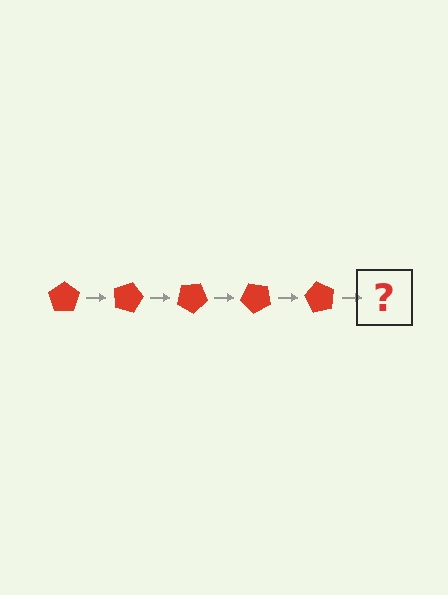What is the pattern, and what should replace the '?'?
The pattern is that the pentagon rotates 15 degrees each step. The '?' should be a red pentagon rotated 75 degrees.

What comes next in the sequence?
The next element should be a red pentagon rotated 75 degrees.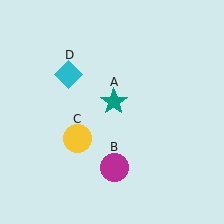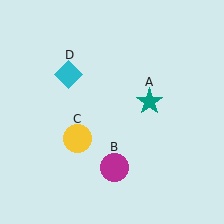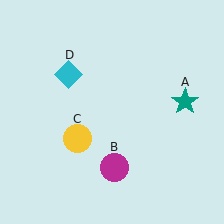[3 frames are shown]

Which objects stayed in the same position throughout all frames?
Magenta circle (object B) and yellow circle (object C) and cyan diamond (object D) remained stationary.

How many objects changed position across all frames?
1 object changed position: teal star (object A).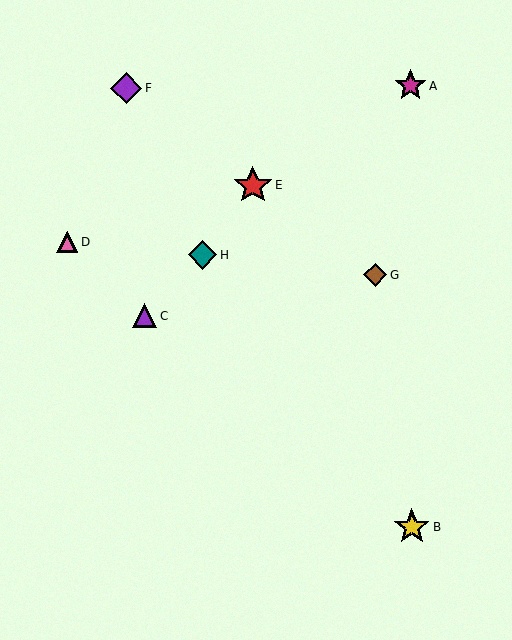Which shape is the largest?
The red star (labeled E) is the largest.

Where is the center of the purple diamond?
The center of the purple diamond is at (126, 88).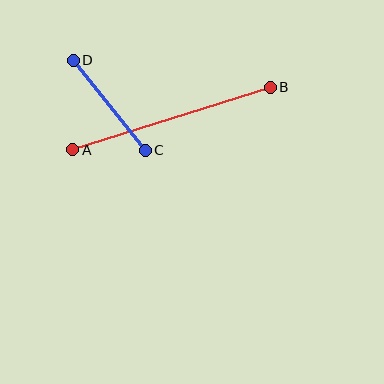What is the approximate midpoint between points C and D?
The midpoint is at approximately (109, 105) pixels.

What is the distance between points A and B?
The distance is approximately 207 pixels.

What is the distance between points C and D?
The distance is approximately 115 pixels.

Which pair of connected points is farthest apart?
Points A and B are farthest apart.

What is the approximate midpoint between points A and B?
The midpoint is at approximately (171, 119) pixels.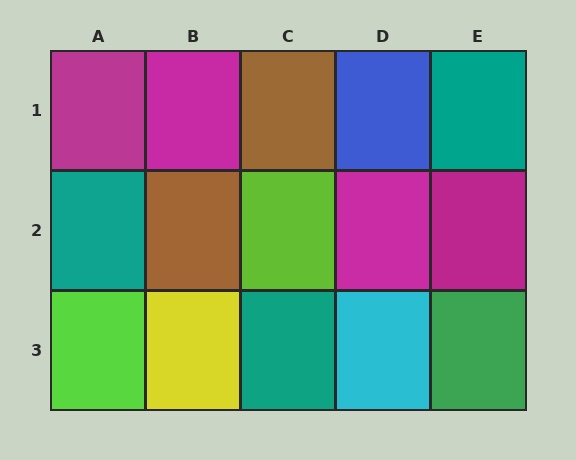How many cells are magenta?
4 cells are magenta.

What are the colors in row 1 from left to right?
Magenta, magenta, brown, blue, teal.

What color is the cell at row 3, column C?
Teal.